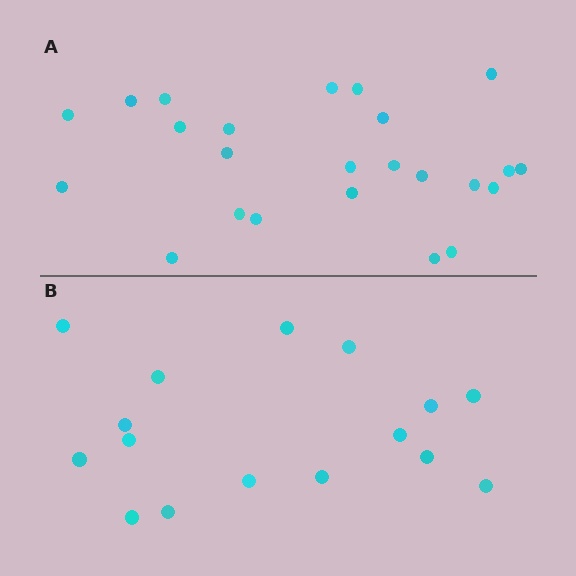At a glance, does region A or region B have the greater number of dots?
Region A (the top region) has more dots.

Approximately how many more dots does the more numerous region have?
Region A has roughly 8 or so more dots than region B.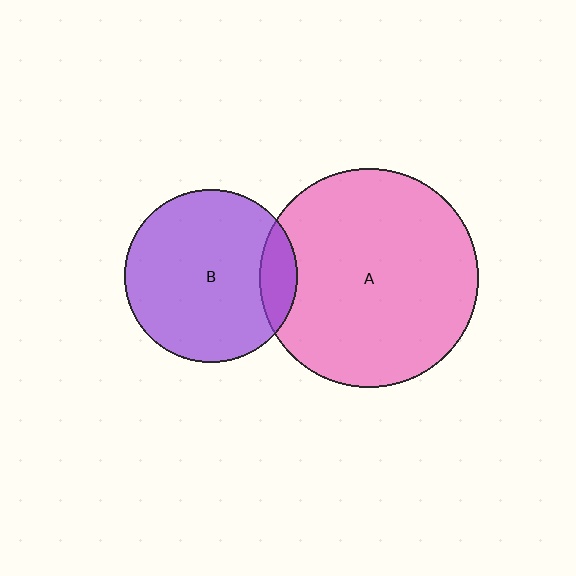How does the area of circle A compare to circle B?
Approximately 1.6 times.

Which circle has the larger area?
Circle A (pink).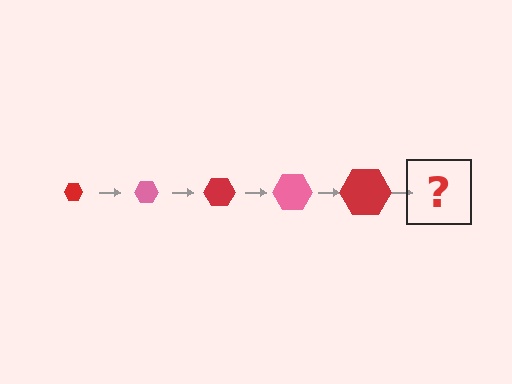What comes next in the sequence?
The next element should be a pink hexagon, larger than the previous one.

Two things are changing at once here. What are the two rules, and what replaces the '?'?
The two rules are that the hexagon grows larger each step and the color cycles through red and pink. The '?' should be a pink hexagon, larger than the previous one.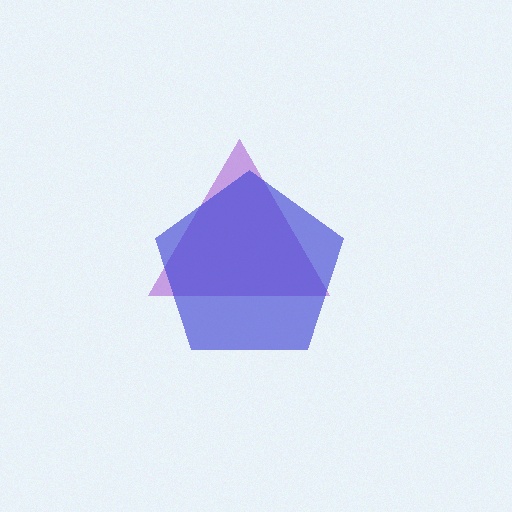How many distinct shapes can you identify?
There are 2 distinct shapes: a purple triangle, a blue pentagon.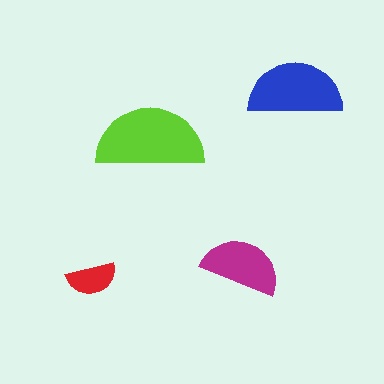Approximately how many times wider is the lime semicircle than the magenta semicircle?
About 1.5 times wider.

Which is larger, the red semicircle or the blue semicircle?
The blue one.